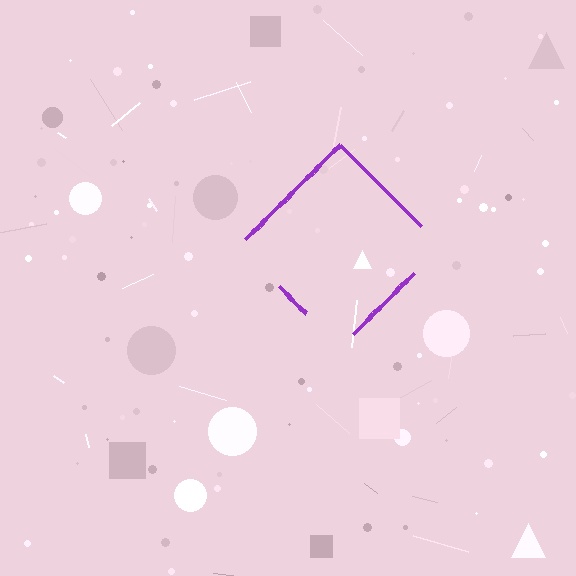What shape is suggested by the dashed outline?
The dashed outline suggests a diamond.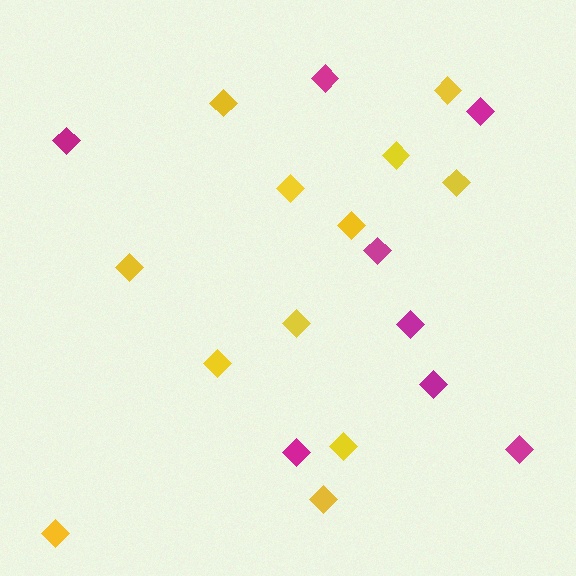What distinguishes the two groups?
There are 2 groups: one group of magenta diamonds (8) and one group of yellow diamonds (12).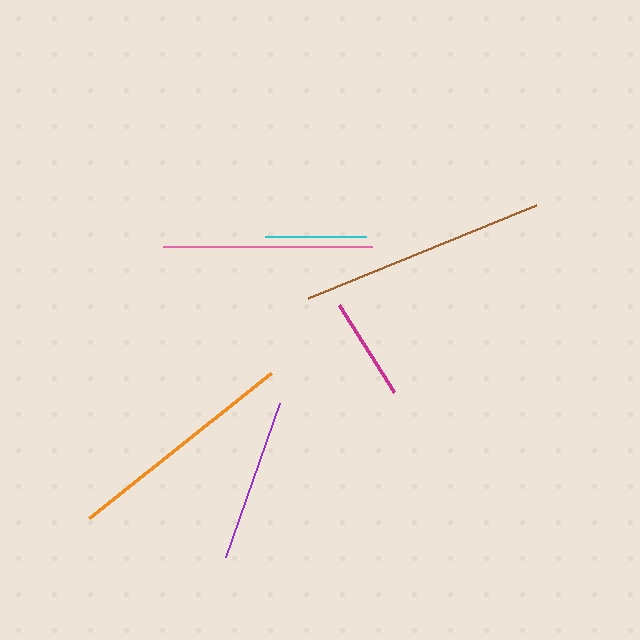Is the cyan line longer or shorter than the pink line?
The pink line is longer than the cyan line.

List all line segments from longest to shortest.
From longest to shortest: brown, orange, pink, purple, magenta, cyan.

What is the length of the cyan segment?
The cyan segment is approximately 101 pixels long.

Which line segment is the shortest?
The cyan line is the shortest at approximately 101 pixels.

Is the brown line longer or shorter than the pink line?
The brown line is longer than the pink line.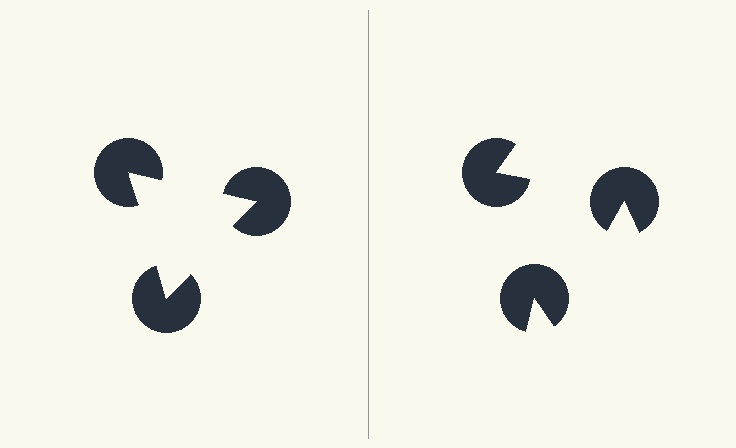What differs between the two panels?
The pac-man discs are positioned identically on both sides; only the wedge orientations differ. On the left they align to a triangle; on the right they are misaligned.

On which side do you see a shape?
An illusory triangle appears on the left side. On the right side the wedge cuts are rotated, so no coherent shape forms.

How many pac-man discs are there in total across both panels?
6 — 3 on each side.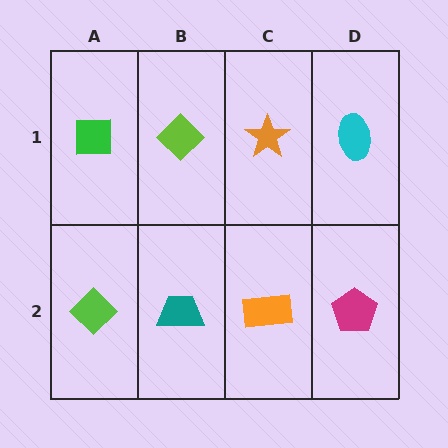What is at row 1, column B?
A lime diamond.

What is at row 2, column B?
A teal trapezoid.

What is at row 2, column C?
An orange rectangle.